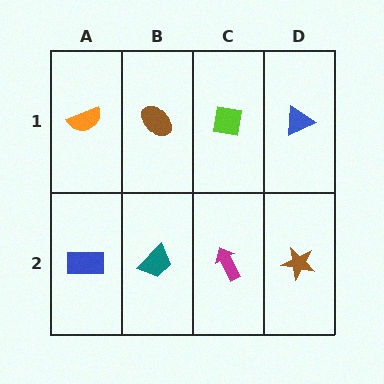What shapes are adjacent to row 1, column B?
A teal trapezoid (row 2, column B), an orange semicircle (row 1, column A), a lime square (row 1, column C).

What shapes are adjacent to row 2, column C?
A lime square (row 1, column C), a teal trapezoid (row 2, column B), a brown star (row 2, column D).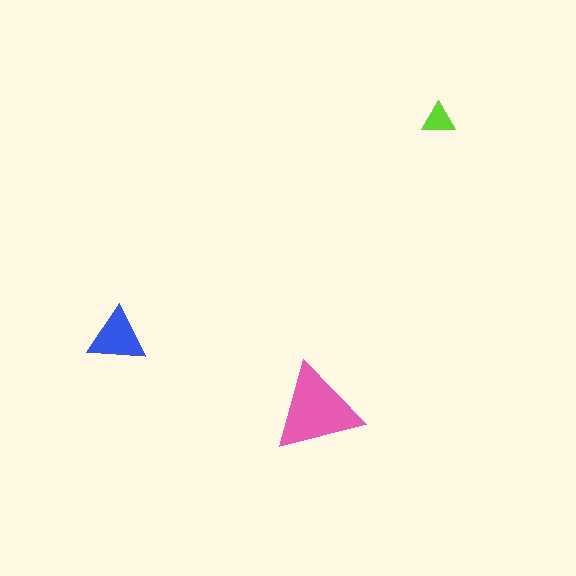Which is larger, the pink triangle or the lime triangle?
The pink one.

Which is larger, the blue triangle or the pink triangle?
The pink one.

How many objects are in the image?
There are 3 objects in the image.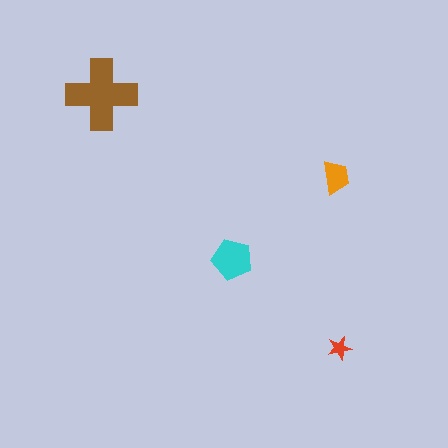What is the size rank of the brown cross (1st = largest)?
1st.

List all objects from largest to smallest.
The brown cross, the cyan pentagon, the orange trapezoid, the red star.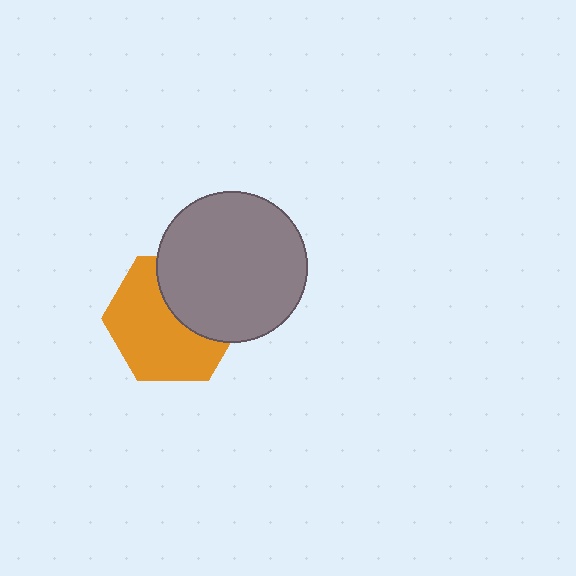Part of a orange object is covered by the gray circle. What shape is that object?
It is a hexagon.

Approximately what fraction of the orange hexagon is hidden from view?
Roughly 39% of the orange hexagon is hidden behind the gray circle.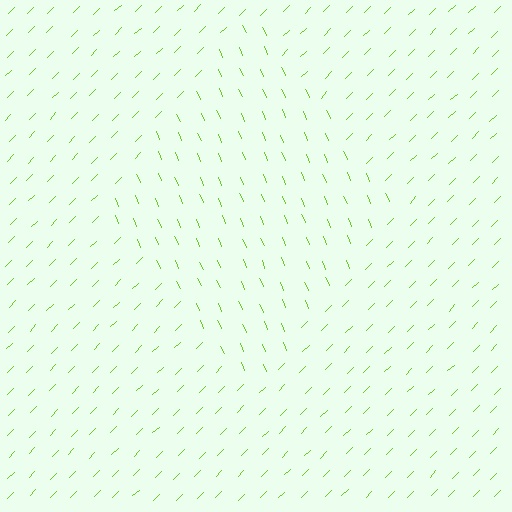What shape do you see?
I see a diamond.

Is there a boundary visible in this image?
Yes, there is a texture boundary formed by a change in line orientation.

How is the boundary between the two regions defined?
The boundary is defined purely by a change in line orientation (approximately 68 degrees difference). All lines are the same color and thickness.